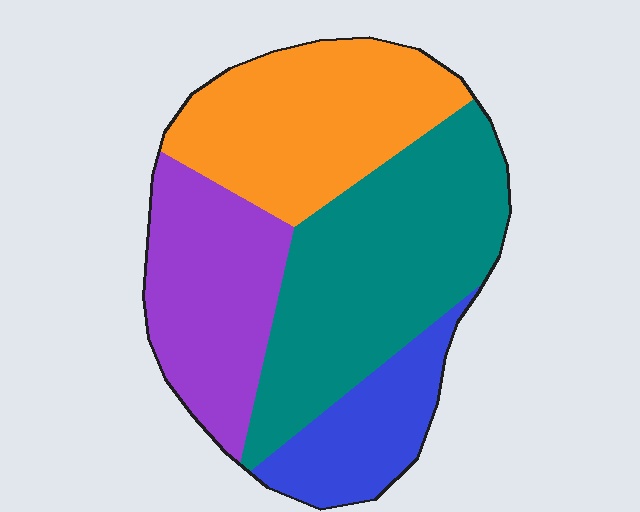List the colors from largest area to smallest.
From largest to smallest: teal, orange, purple, blue.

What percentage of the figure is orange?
Orange takes up about one quarter (1/4) of the figure.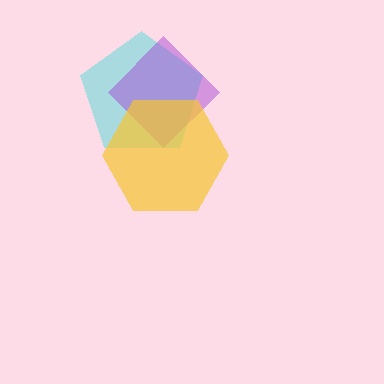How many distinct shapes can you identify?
There are 3 distinct shapes: a cyan pentagon, a purple diamond, a yellow hexagon.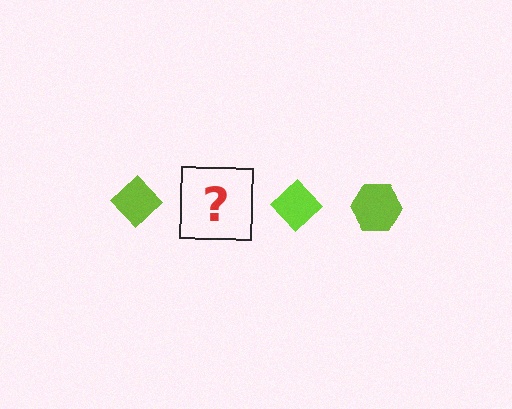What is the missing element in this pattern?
The missing element is a lime hexagon.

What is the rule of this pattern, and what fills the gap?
The rule is that the pattern cycles through diamond, hexagon shapes in lime. The gap should be filled with a lime hexagon.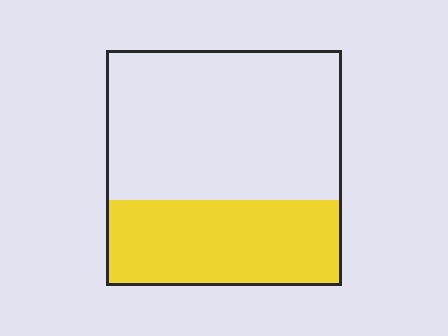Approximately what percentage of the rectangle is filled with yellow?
Approximately 35%.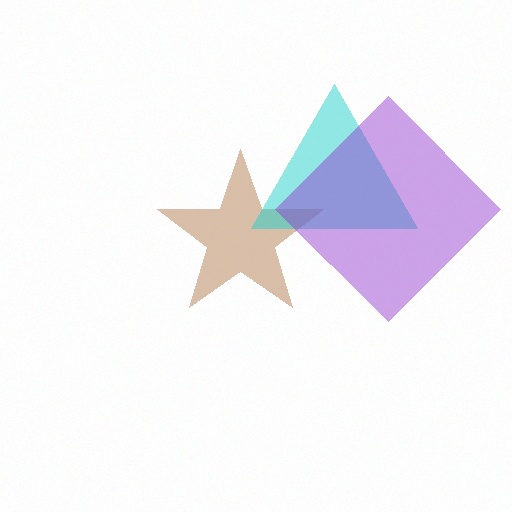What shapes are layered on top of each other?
The layered shapes are: a brown star, a cyan triangle, a purple diamond.